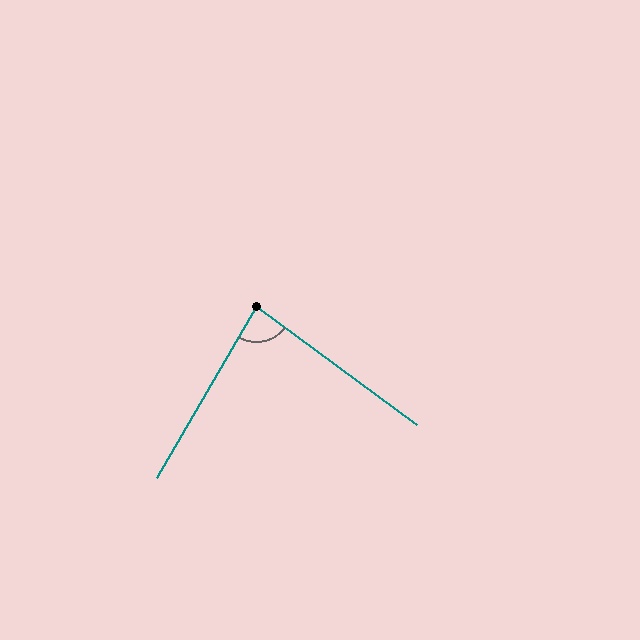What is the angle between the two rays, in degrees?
Approximately 84 degrees.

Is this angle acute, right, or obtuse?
It is acute.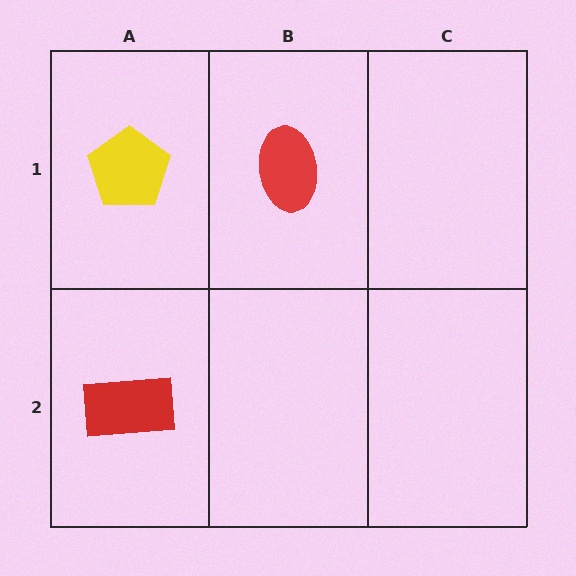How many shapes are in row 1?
2 shapes.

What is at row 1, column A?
A yellow pentagon.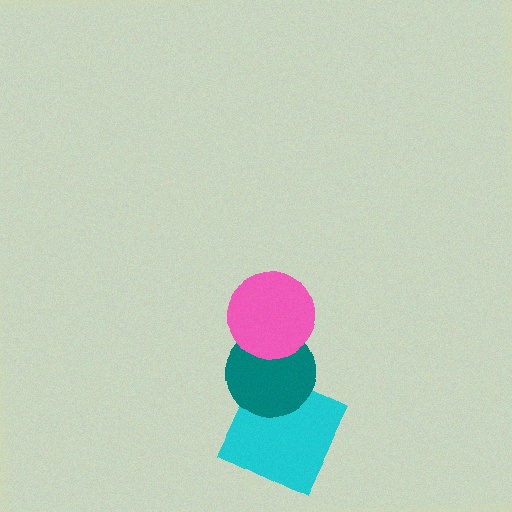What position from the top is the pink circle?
The pink circle is 1st from the top.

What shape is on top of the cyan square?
The teal circle is on top of the cyan square.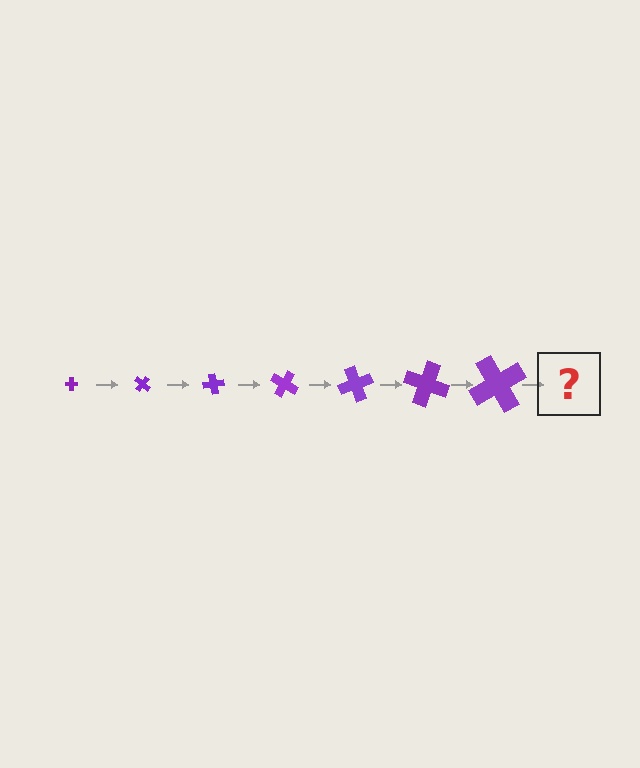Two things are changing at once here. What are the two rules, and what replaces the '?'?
The two rules are that the cross grows larger each step and it rotates 40 degrees each step. The '?' should be a cross, larger than the previous one and rotated 280 degrees from the start.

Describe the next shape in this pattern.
It should be a cross, larger than the previous one and rotated 280 degrees from the start.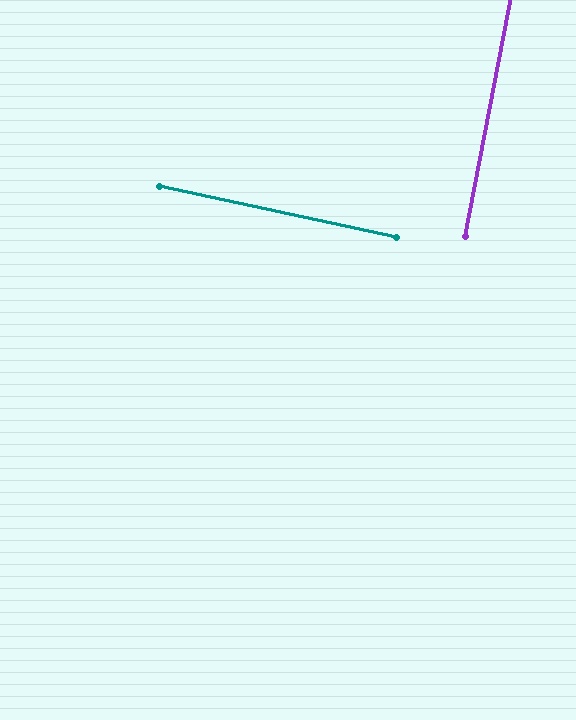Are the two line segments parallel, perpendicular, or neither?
Perpendicular — they meet at approximately 89°.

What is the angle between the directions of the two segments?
Approximately 89 degrees.